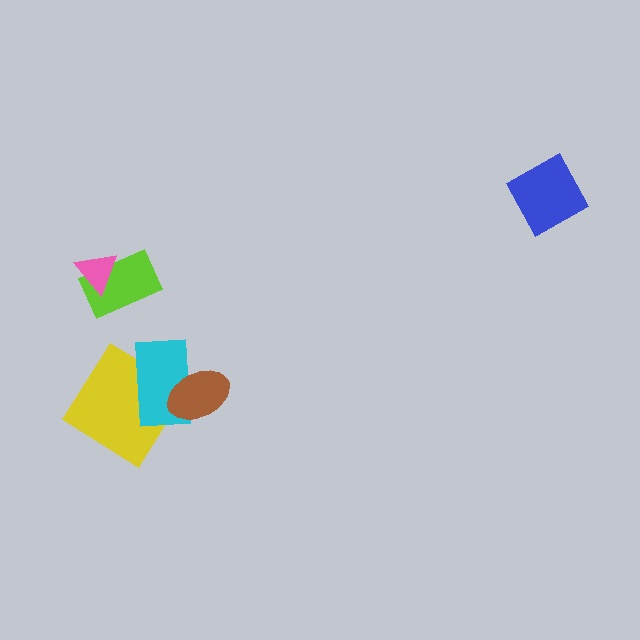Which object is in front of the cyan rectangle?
The brown ellipse is in front of the cyan rectangle.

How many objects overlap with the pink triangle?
1 object overlaps with the pink triangle.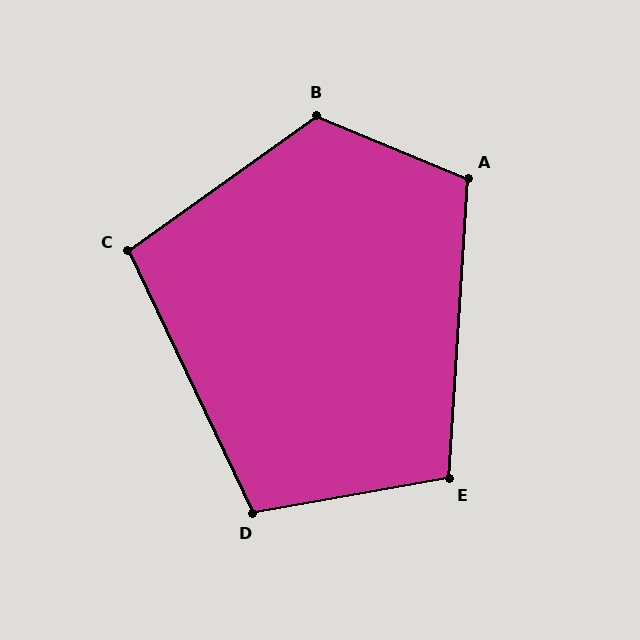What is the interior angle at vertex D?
Approximately 106 degrees (obtuse).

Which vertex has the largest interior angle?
B, at approximately 122 degrees.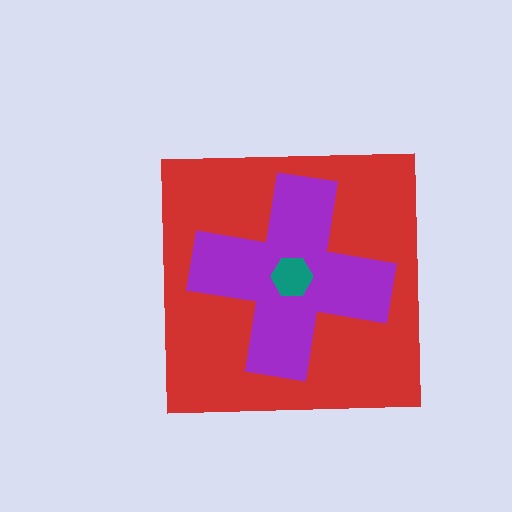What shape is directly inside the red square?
The purple cross.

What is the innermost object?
The teal hexagon.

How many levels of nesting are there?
3.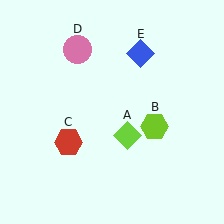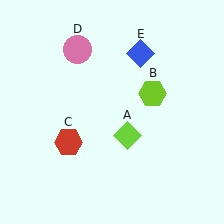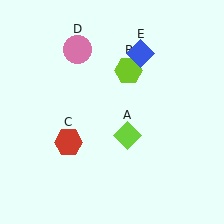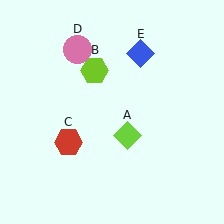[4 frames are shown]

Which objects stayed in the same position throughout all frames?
Lime diamond (object A) and red hexagon (object C) and pink circle (object D) and blue diamond (object E) remained stationary.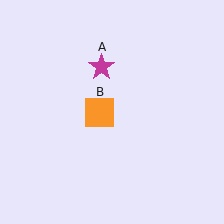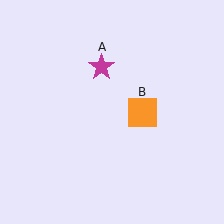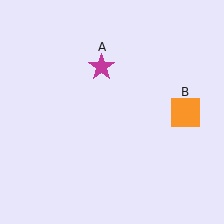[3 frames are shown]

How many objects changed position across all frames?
1 object changed position: orange square (object B).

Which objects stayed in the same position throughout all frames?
Magenta star (object A) remained stationary.